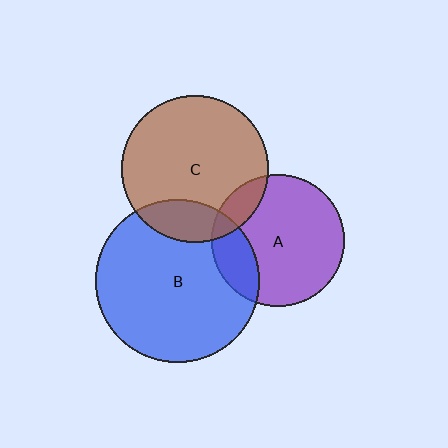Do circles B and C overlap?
Yes.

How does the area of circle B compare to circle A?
Approximately 1.5 times.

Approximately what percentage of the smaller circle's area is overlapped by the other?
Approximately 15%.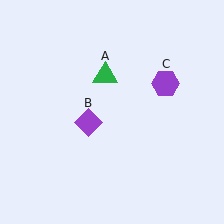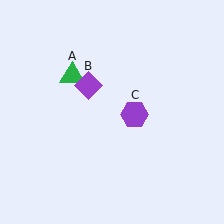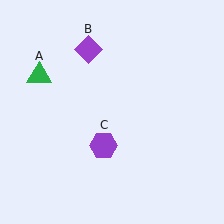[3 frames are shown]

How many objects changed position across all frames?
3 objects changed position: green triangle (object A), purple diamond (object B), purple hexagon (object C).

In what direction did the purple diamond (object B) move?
The purple diamond (object B) moved up.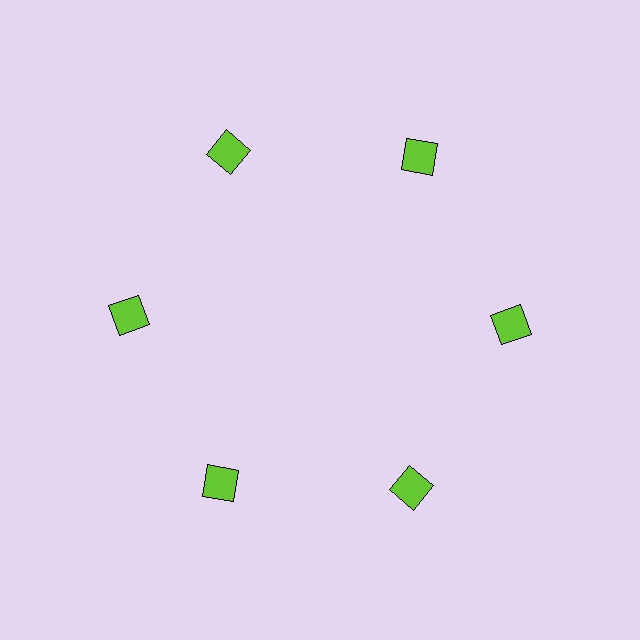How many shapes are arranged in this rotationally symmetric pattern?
There are 6 shapes, arranged in 6 groups of 1.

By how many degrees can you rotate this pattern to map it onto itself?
The pattern maps onto itself every 60 degrees of rotation.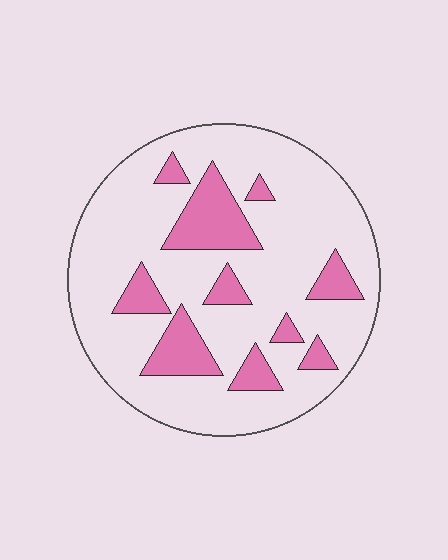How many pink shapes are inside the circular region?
10.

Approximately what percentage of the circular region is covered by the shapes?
Approximately 20%.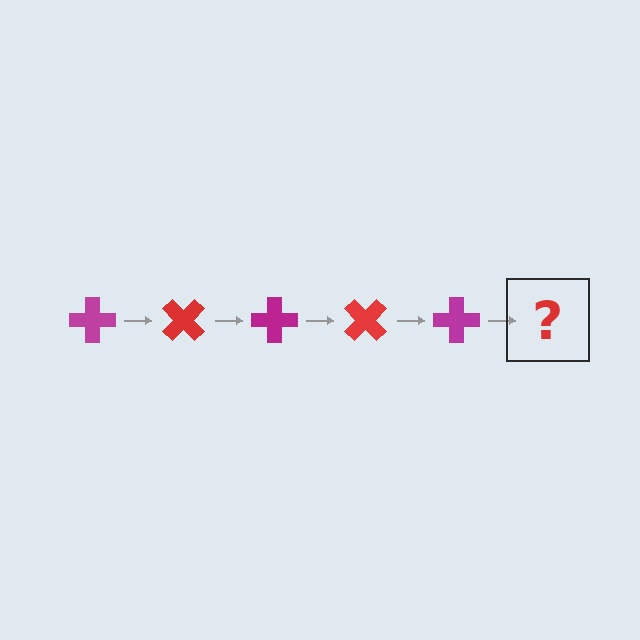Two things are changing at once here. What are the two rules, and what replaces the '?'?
The two rules are that it rotates 45 degrees each step and the color cycles through magenta and red. The '?' should be a red cross, rotated 225 degrees from the start.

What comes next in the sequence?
The next element should be a red cross, rotated 225 degrees from the start.